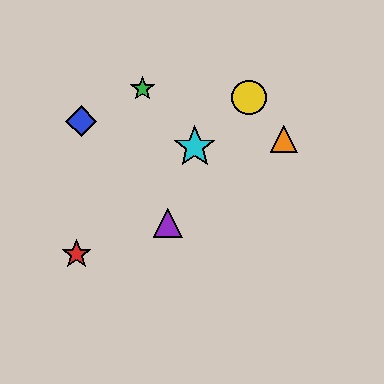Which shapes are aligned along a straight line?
The red star, the yellow circle, the cyan star are aligned along a straight line.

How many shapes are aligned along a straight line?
3 shapes (the red star, the yellow circle, the cyan star) are aligned along a straight line.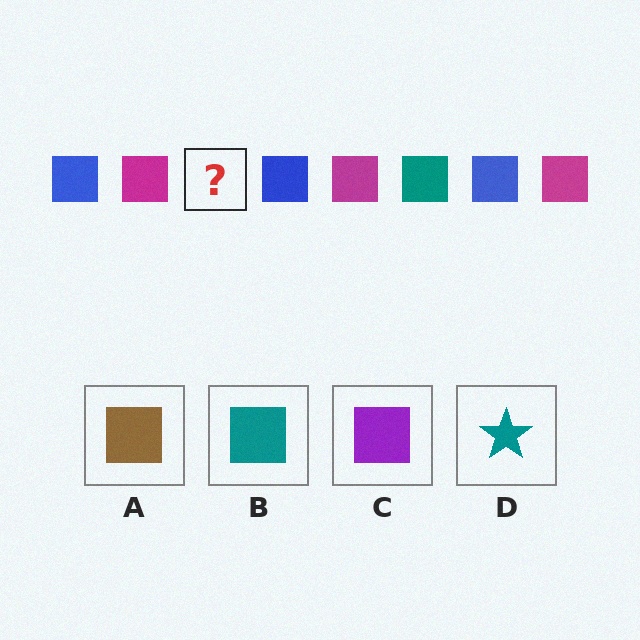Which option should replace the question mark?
Option B.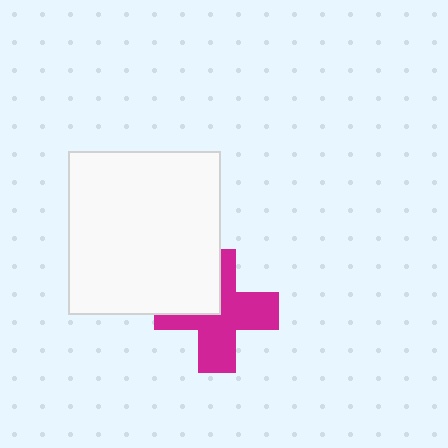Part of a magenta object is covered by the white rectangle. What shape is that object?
It is a cross.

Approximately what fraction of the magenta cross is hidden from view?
Roughly 33% of the magenta cross is hidden behind the white rectangle.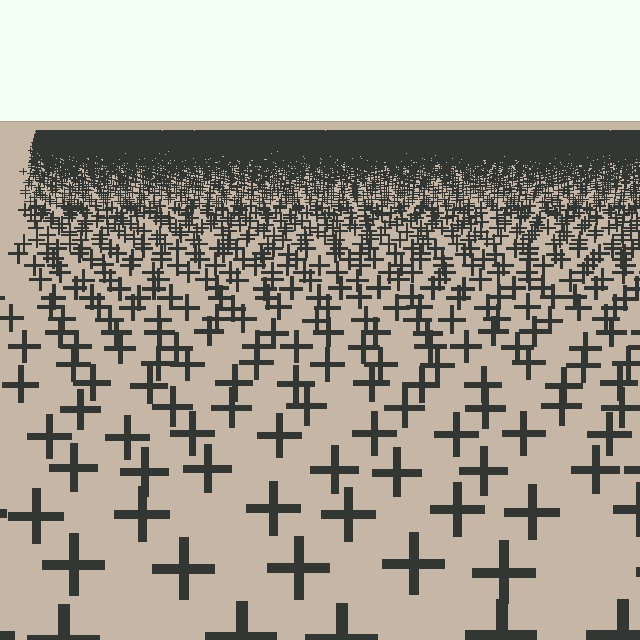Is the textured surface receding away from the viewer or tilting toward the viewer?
The surface is receding away from the viewer. Texture elements get smaller and denser toward the top.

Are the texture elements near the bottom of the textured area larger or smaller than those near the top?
Larger. Near the bottom, elements are closer to the viewer and appear at a bigger on-screen size.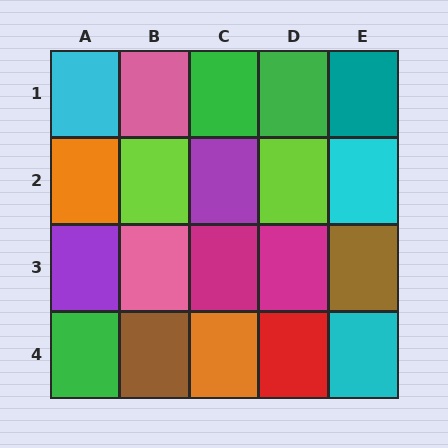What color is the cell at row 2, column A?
Orange.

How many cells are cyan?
3 cells are cyan.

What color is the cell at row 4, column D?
Red.